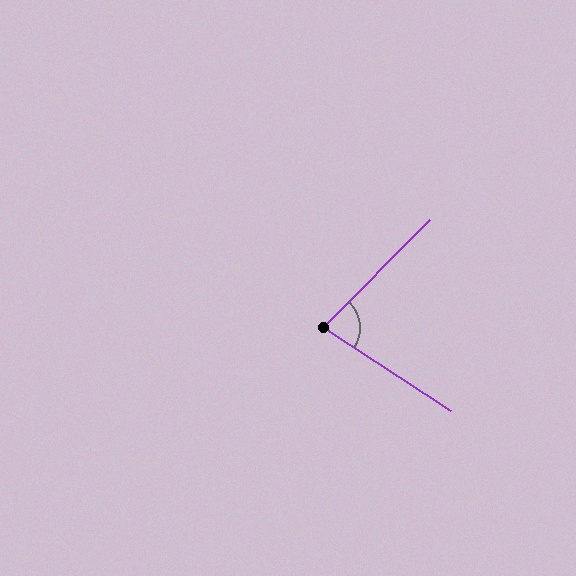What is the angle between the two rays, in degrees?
Approximately 79 degrees.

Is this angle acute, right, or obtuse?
It is acute.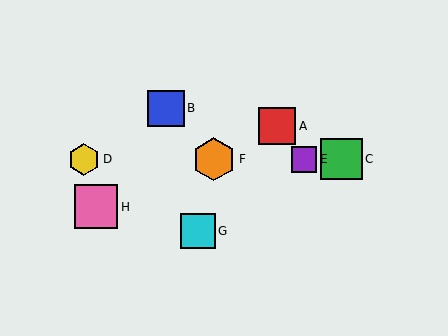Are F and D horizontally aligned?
Yes, both are at y≈159.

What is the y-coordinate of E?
Object E is at y≈159.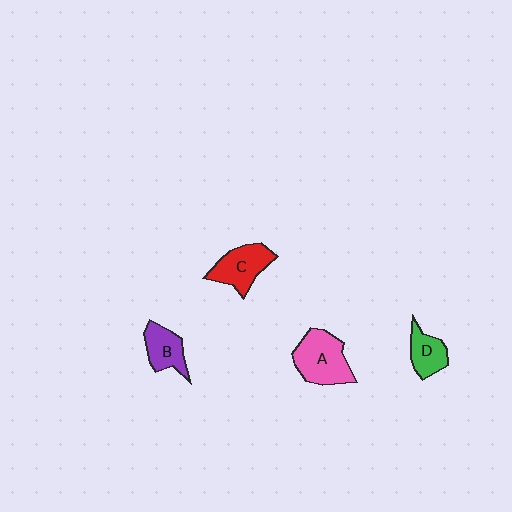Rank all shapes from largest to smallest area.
From largest to smallest: A (pink), C (red), B (purple), D (green).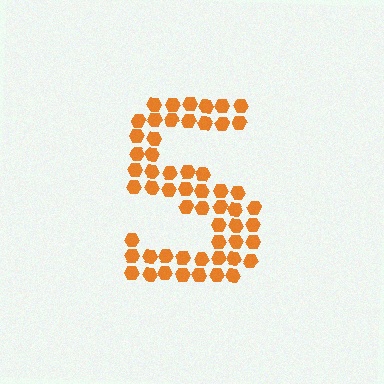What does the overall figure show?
The overall figure shows the letter S.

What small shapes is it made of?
It is made of small hexagons.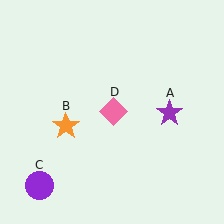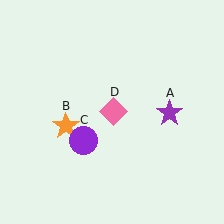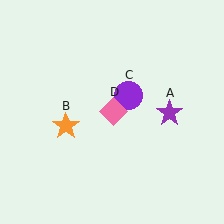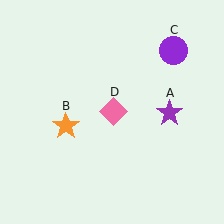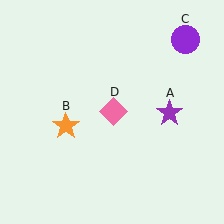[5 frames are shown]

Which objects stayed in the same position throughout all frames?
Purple star (object A) and orange star (object B) and pink diamond (object D) remained stationary.